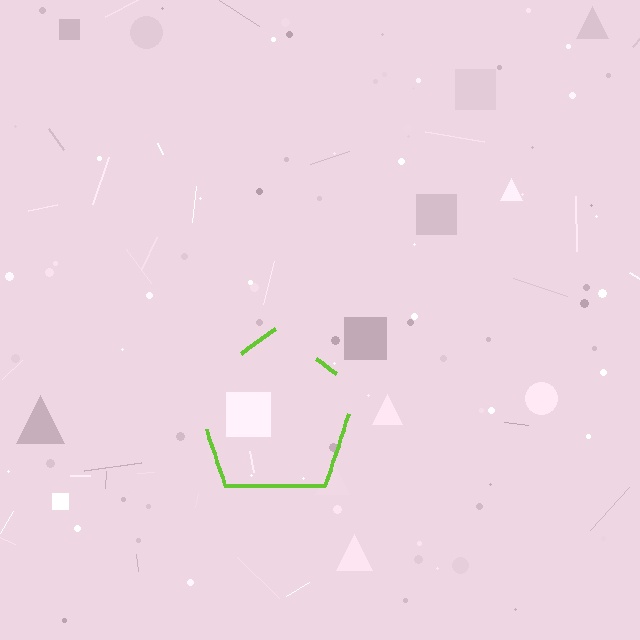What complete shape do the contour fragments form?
The contour fragments form a pentagon.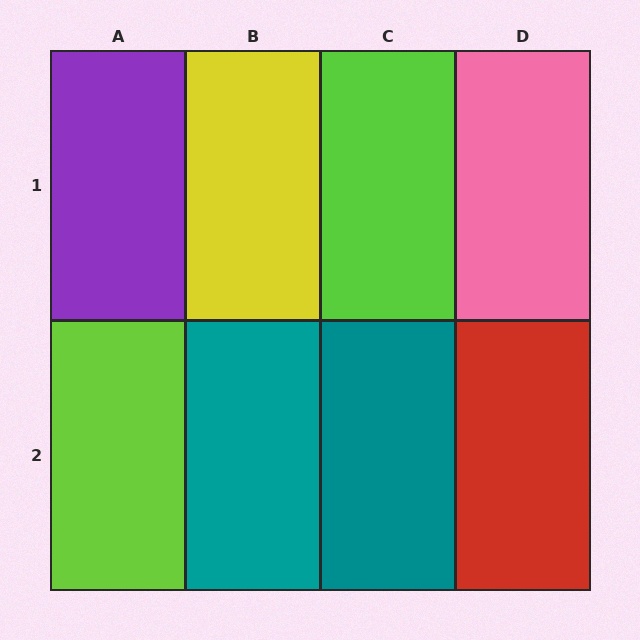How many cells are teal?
2 cells are teal.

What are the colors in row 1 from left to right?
Purple, yellow, lime, pink.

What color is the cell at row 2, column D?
Red.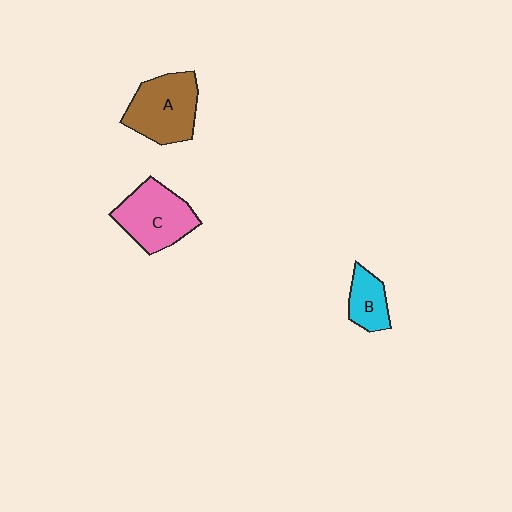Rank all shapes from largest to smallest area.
From largest to smallest: A (brown), C (pink), B (cyan).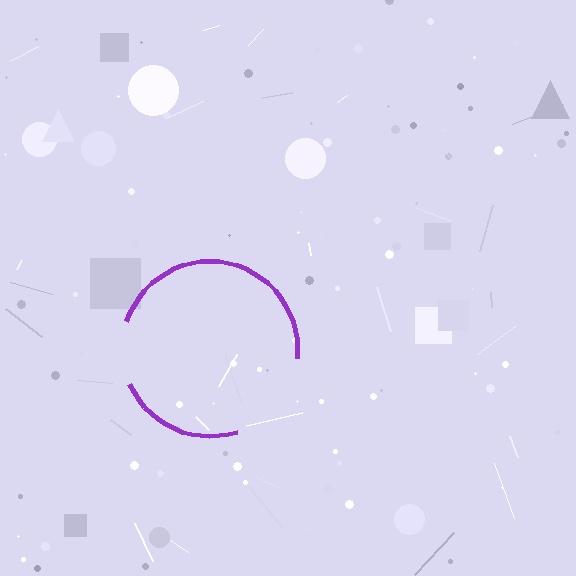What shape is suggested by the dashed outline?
The dashed outline suggests a circle.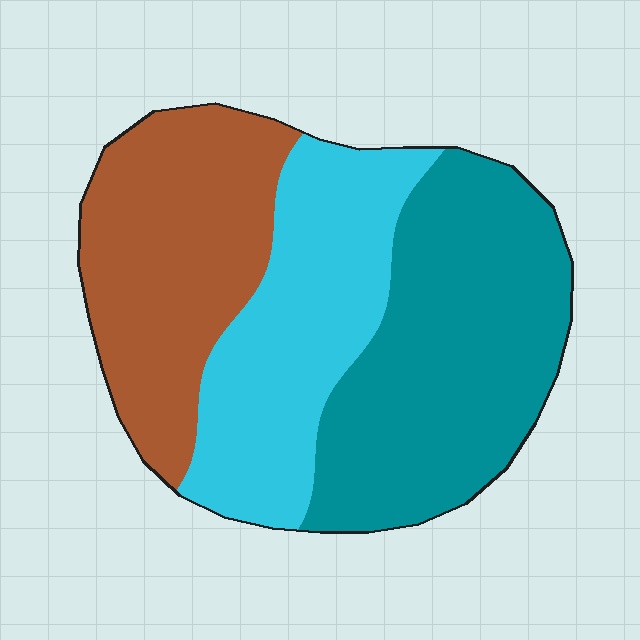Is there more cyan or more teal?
Teal.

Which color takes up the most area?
Teal, at roughly 40%.